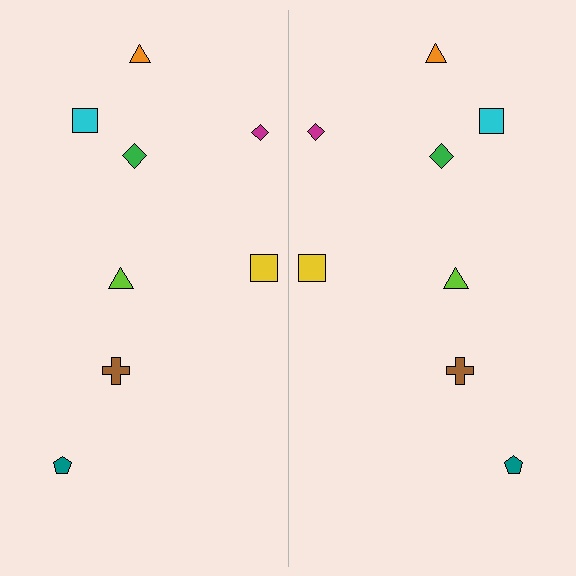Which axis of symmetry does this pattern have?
The pattern has a vertical axis of symmetry running through the center of the image.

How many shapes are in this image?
There are 16 shapes in this image.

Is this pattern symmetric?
Yes, this pattern has bilateral (reflection) symmetry.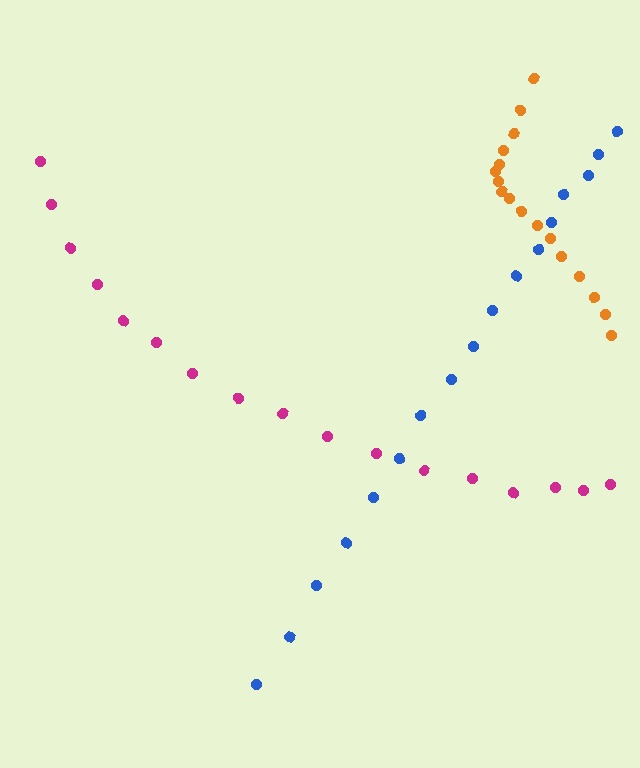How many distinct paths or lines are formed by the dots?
There are 3 distinct paths.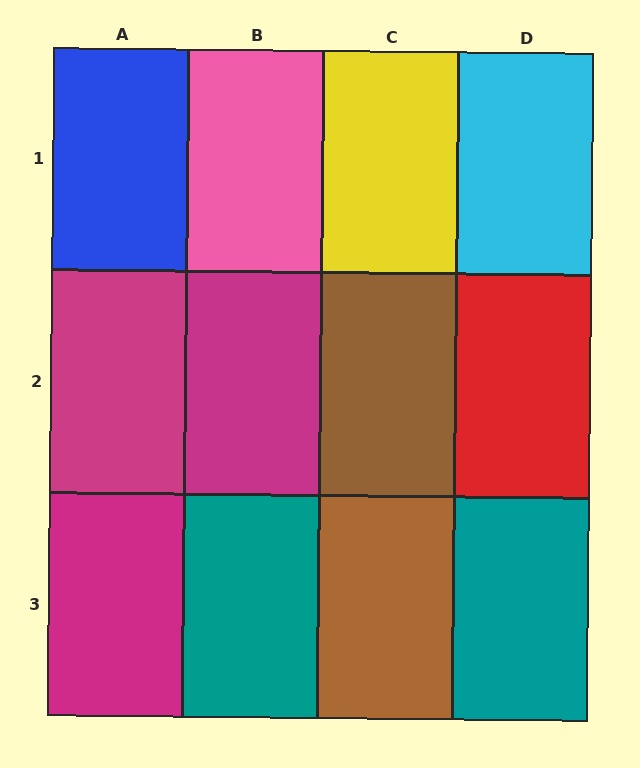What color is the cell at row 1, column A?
Blue.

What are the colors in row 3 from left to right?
Magenta, teal, brown, teal.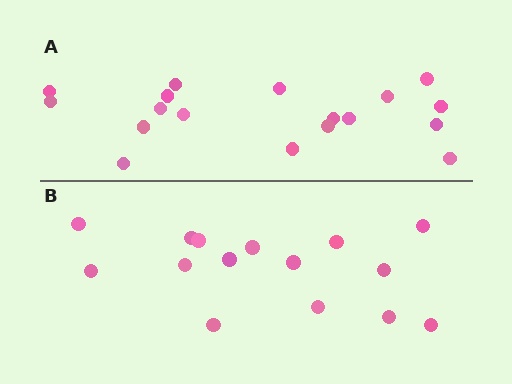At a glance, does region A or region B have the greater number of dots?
Region A (the top region) has more dots.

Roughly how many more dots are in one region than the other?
Region A has just a few more — roughly 2 or 3 more dots than region B.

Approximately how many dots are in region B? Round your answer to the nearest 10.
About 20 dots. (The exact count is 15, which rounds to 20.)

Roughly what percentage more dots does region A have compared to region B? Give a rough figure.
About 20% more.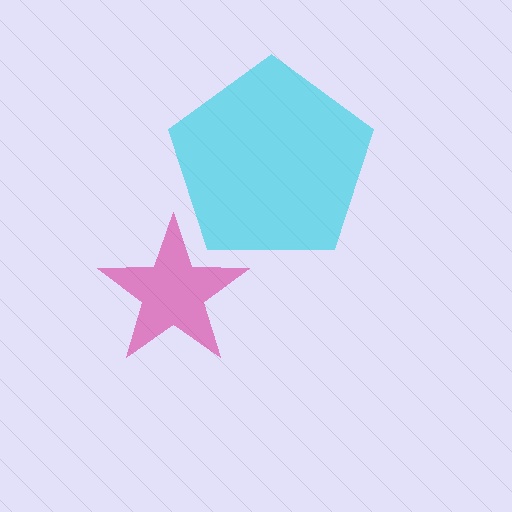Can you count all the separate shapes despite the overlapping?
Yes, there are 2 separate shapes.